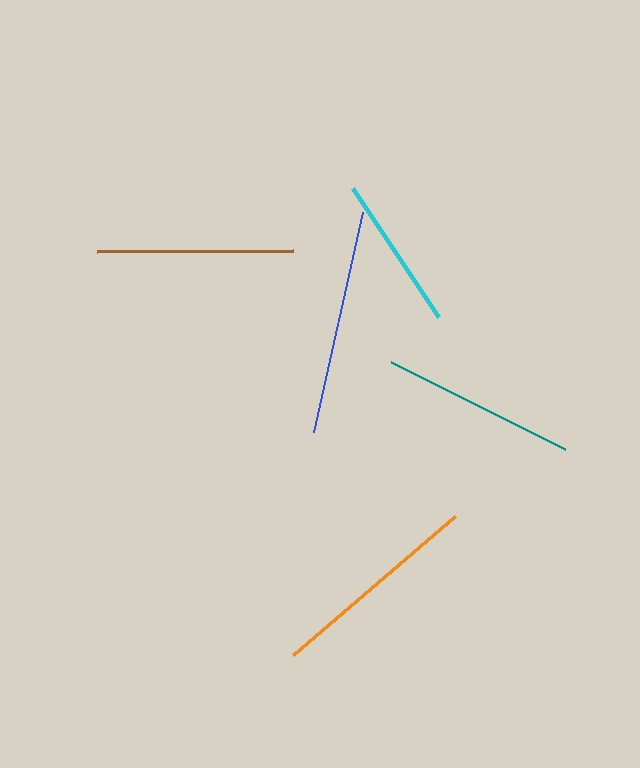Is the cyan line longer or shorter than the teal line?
The teal line is longer than the cyan line.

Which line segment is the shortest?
The cyan line is the shortest at approximately 155 pixels.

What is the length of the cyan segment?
The cyan segment is approximately 155 pixels long.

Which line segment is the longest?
The blue line is the longest at approximately 226 pixels.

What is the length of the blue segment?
The blue segment is approximately 226 pixels long.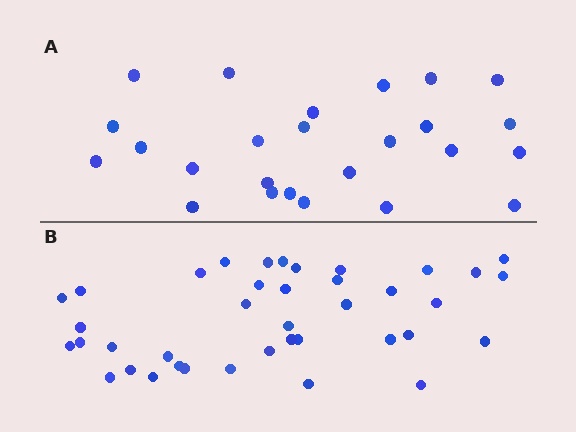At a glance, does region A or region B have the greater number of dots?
Region B (the bottom region) has more dots.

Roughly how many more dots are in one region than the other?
Region B has approximately 15 more dots than region A.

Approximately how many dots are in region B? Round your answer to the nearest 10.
About 40 dots. (The exact count is 39, which rounds to 40.)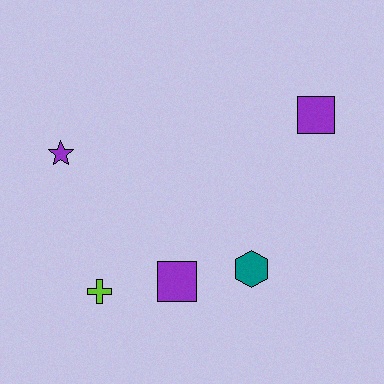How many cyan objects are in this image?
There are no cyan objects.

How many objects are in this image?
There are 5 objects.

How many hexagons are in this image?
There is 1 hexagon.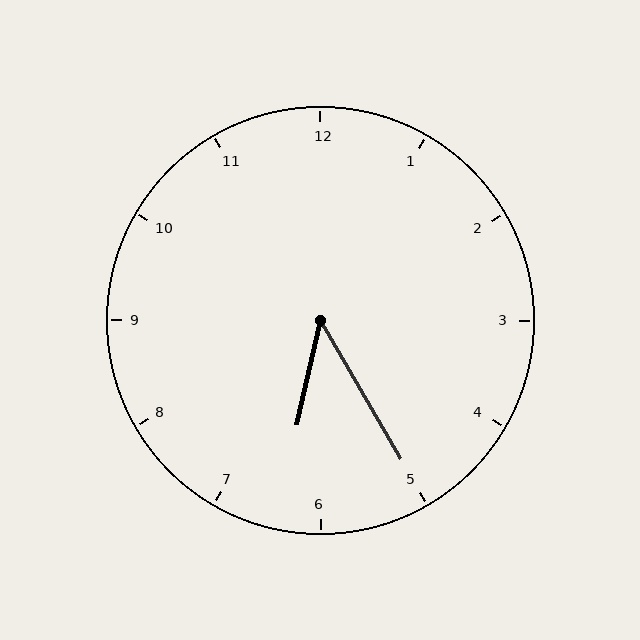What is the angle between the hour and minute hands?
Approximately 42 degrees.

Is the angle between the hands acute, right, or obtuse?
It is acute.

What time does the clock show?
6:25.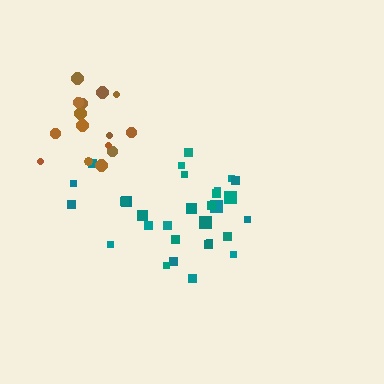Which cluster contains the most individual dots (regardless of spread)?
Teal (31).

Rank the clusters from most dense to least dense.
brown, teal.